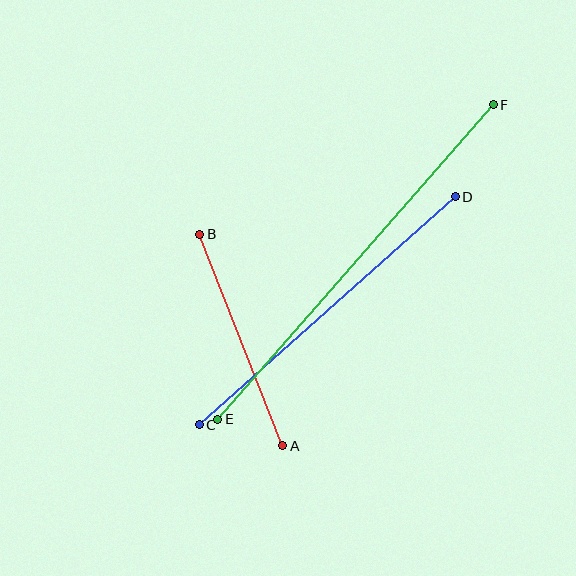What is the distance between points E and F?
The distance is approximately 418 pixels.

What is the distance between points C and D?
The distance is approximately 342 pixels.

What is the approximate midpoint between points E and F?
The midpoint is at approximately (355, 262) pixels.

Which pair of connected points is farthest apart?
Points E and F are farthest apart.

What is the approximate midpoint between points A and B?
The midpoint is at approximately (241, 340) pixels.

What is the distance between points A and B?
The distance is approximately 227 pixels.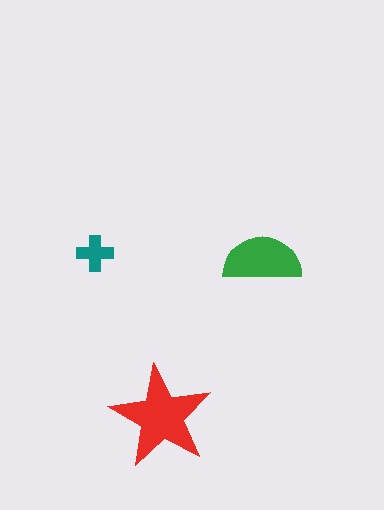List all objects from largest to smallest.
The red star, the green semicircle, the teal cross.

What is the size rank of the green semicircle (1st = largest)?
2nd.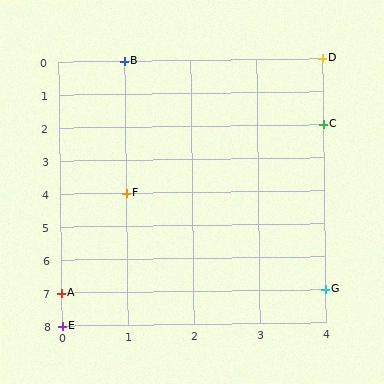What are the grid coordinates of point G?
Point G is at grid coordinates (4, 7).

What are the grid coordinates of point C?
Point C is at grid coordinates (4, 2).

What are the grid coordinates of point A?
Point A is at grid coordinates (0, 7).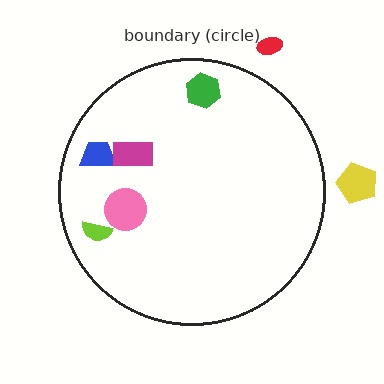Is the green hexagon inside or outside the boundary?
Inside.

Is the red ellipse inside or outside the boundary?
Outside.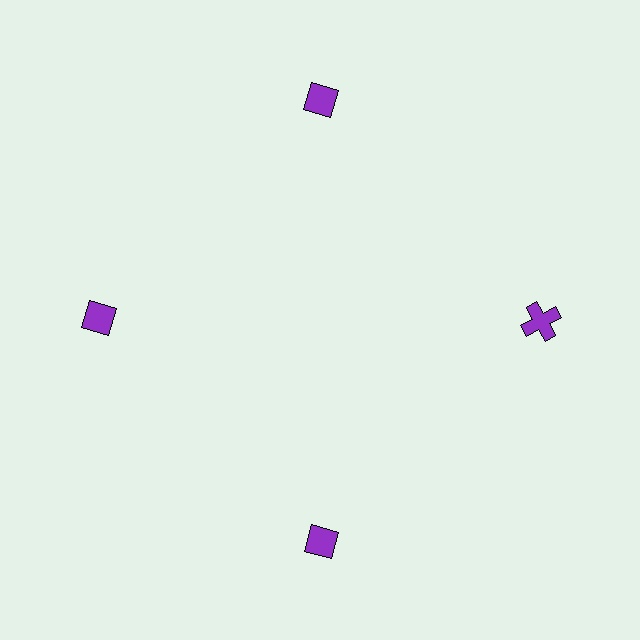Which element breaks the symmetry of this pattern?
The purple cross at roughly the 3 o'clock position breaks the symmetry. All other shapes are purple diamonds.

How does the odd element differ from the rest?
It has a different shape: cross instead of diamond.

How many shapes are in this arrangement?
There are 4 shapes arranged in a ring pattern.